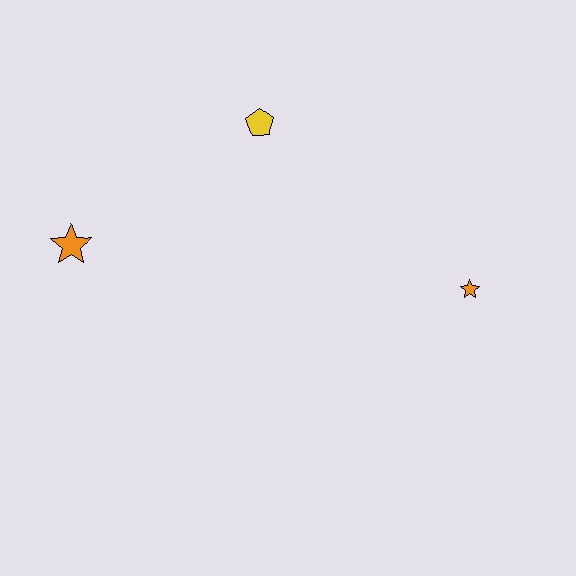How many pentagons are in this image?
There is 1 pentagon.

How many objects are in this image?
There are 3 objects.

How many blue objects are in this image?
There are no blue objects.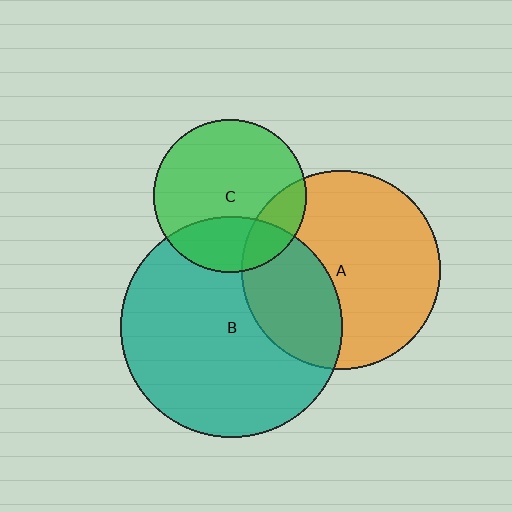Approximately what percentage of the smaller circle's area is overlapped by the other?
Approximately 20%.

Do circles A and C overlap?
Yes.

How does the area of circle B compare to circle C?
Approximately 2.1 times.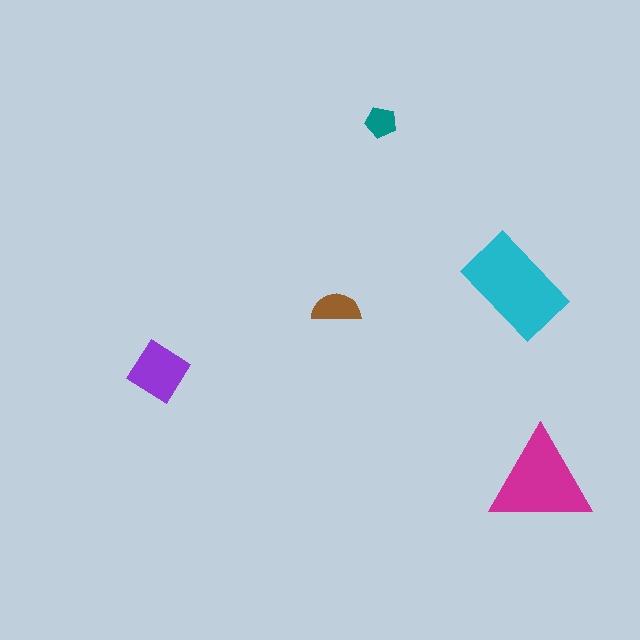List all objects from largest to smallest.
The cyan rectangle, the magenta triangle, the purple diamond, the brown semicircle, the teal pentagon.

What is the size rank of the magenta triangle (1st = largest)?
2nd.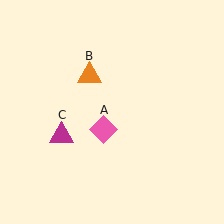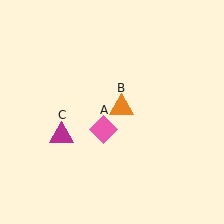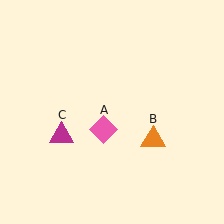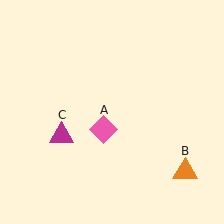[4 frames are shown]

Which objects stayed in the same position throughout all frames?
Pink diamond (object A) and magenta triangle (object C) remained stationary.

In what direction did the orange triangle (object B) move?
The orange triangle (object B) moved down and to the right.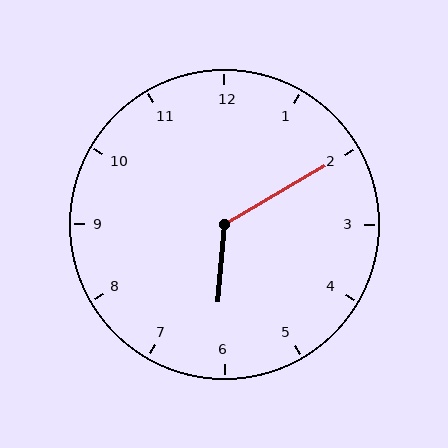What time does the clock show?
6:10.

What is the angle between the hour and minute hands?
Approximately 125 degrees.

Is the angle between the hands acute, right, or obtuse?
It is obtuse.